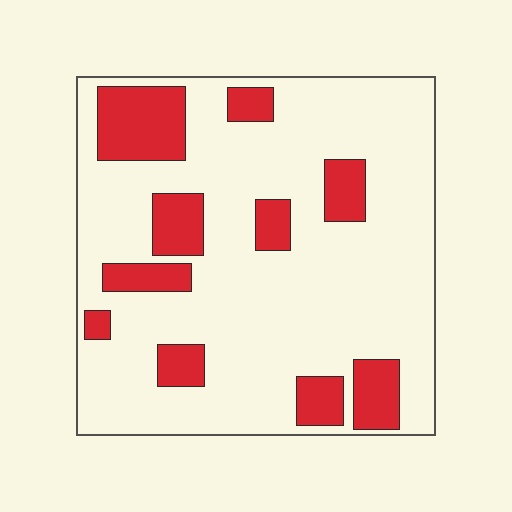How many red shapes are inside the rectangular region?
10.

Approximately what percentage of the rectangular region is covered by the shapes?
Approximately 20%.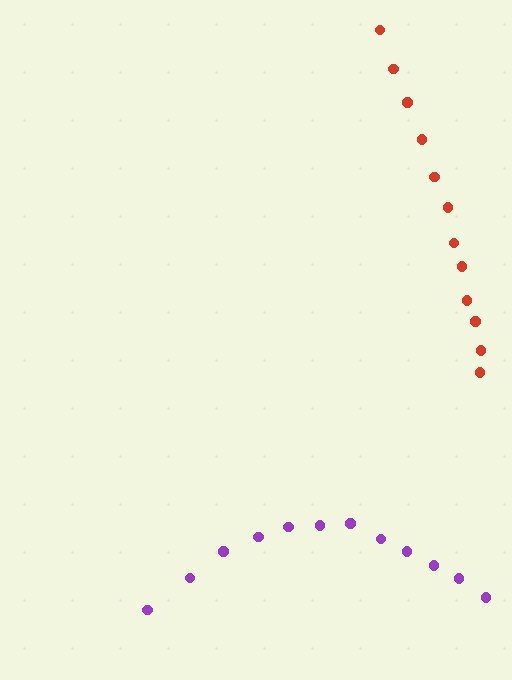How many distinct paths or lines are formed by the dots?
There are 2 distinct paths.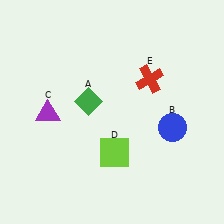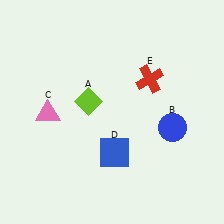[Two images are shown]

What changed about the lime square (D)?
In Image 1, D is lime. In Image 2, it changed to blue.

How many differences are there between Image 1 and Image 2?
There are 3 differences between the two images.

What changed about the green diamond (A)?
In Image 1, A is green. In Image 2, it changed to lime.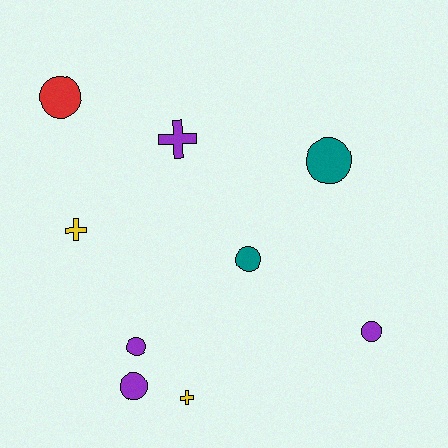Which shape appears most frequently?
Circle, with 6 objects.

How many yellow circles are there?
There are no yellow circles.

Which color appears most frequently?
Purple, with 4 objects.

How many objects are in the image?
There are 9 objects.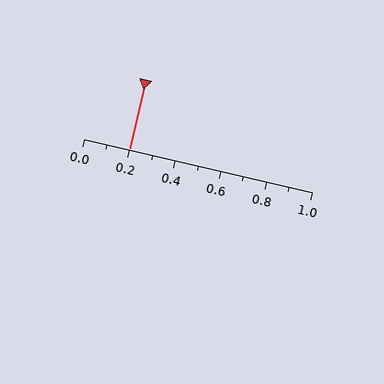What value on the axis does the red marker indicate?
The marker indicates approximately 0.2.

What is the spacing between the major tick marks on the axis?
The major ticks are spaced 0.2 apart.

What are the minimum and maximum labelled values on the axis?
The axis runs from 0.0 to 1.0.